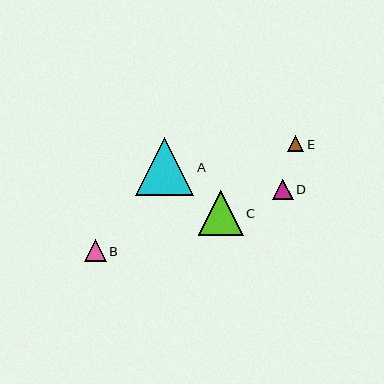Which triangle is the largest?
Triangle A is the largest with a size of approximately 59 pixels.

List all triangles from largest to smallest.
From largest to smallest: A, C, B, D, E.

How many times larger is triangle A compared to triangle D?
Triangle A is approximately 2.9 times the size of triangle D.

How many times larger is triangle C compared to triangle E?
Triangle C is approximately 2.8 times the size of triangle E.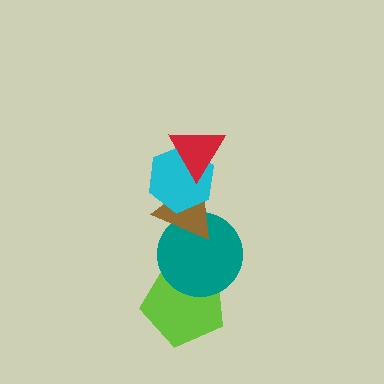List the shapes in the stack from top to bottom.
From top to bottom: the red triangle, the cyan hexagon, the brown triangle, the teal circle, the lime pentagon.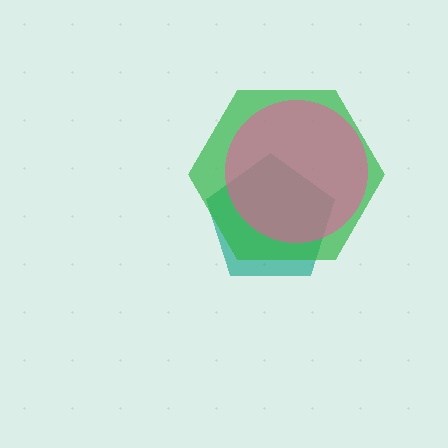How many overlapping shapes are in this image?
There are 3 overlapping shapes in the image.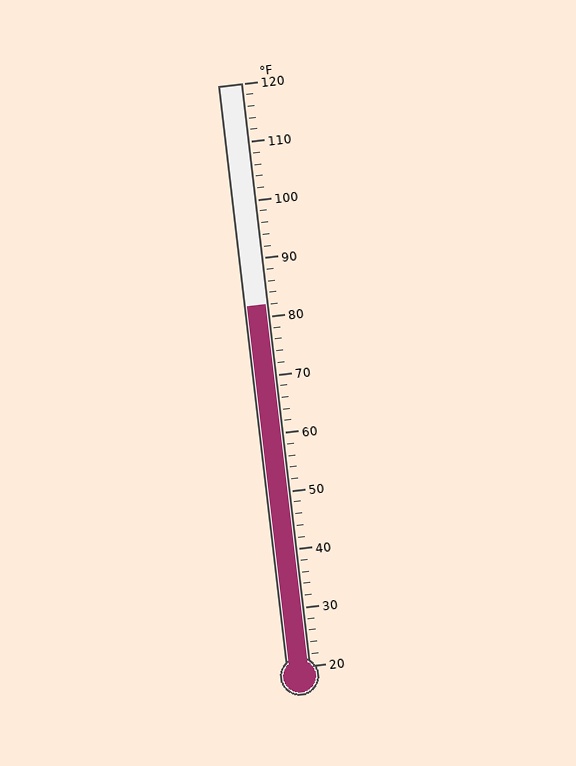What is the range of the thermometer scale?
The thermometer scale ranges from 20°F to 120°F.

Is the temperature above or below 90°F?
The temperature is below 90°F.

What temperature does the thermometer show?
The thermometer shows approximately 82°F.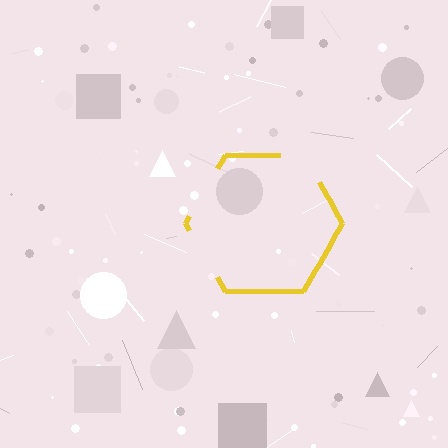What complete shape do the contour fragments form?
The contour fragments form a hexagon.